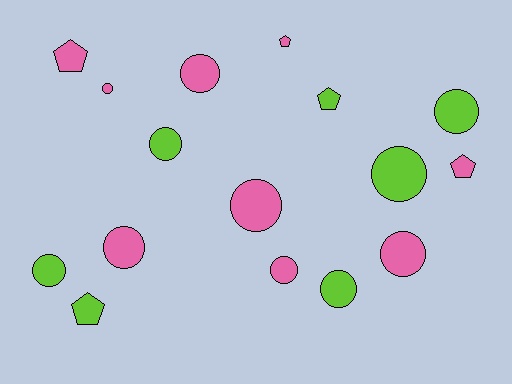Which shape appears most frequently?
Circle, with 11 objects.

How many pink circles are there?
There are 6 pink circles.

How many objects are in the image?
There are 16 objects.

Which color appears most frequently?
Pink, with 9 objects.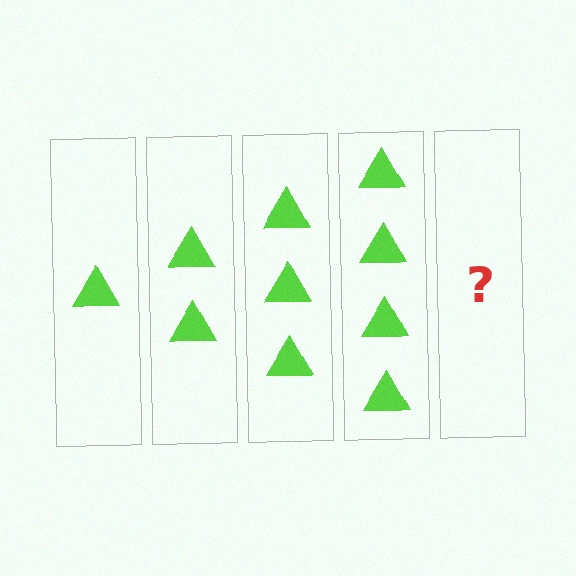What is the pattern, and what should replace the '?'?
The pattern is that each step adds one more triangle. The '?' should be 5 triangles.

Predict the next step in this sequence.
The next step is 5 triangles.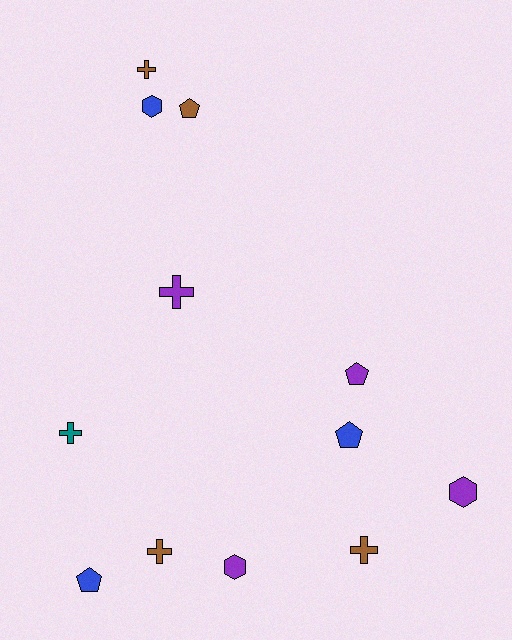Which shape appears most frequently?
Cross, with 5 objects.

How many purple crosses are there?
There is 1 purple cross.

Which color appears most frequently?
Brown, with 4 objects.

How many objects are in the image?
There are 12 objects.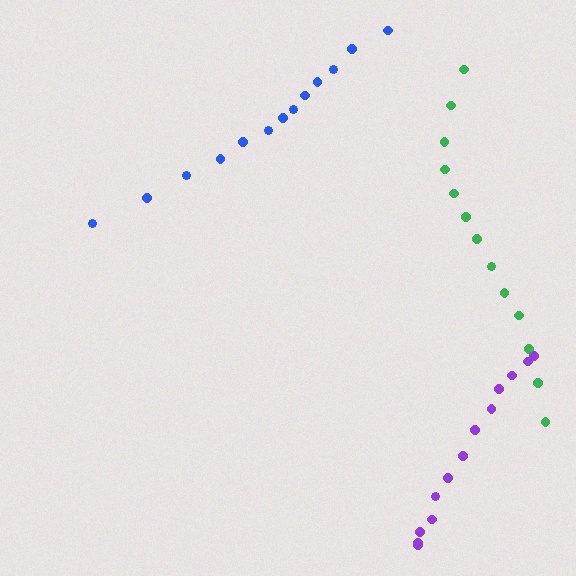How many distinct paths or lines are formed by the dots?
There are 3 distinct paths.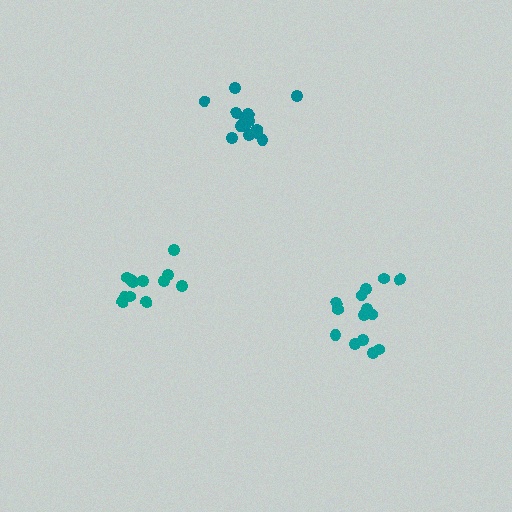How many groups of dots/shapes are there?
There are 3 groups.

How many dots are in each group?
Group 1: 12 dots, Group 2: 15 dots, Group 3: 14 dots (41 total).